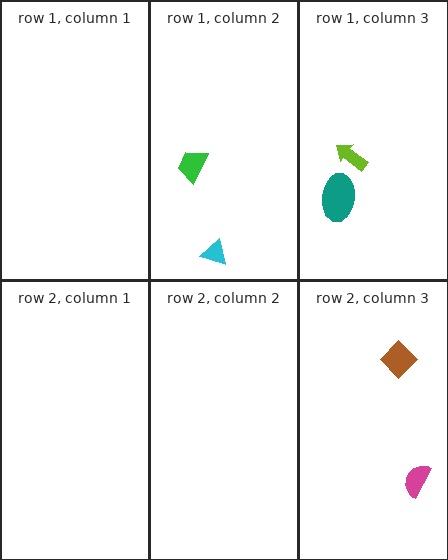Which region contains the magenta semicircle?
The row 2, column 3 region.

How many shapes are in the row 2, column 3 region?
2.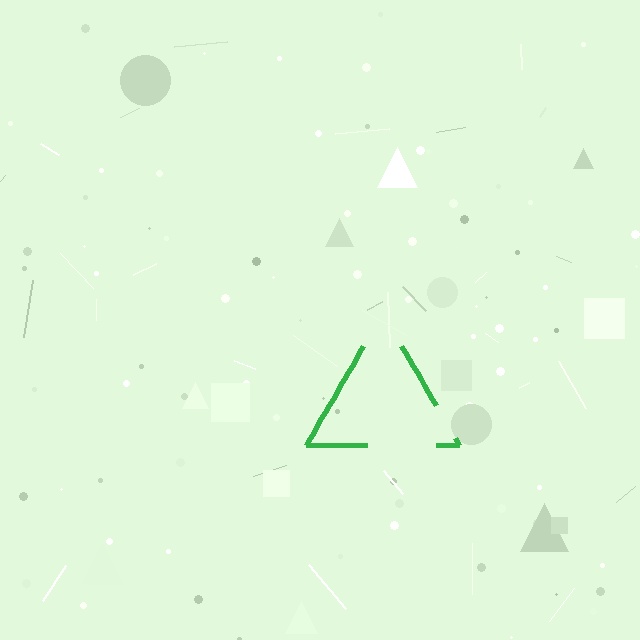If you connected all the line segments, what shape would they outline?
They would outline a triangle.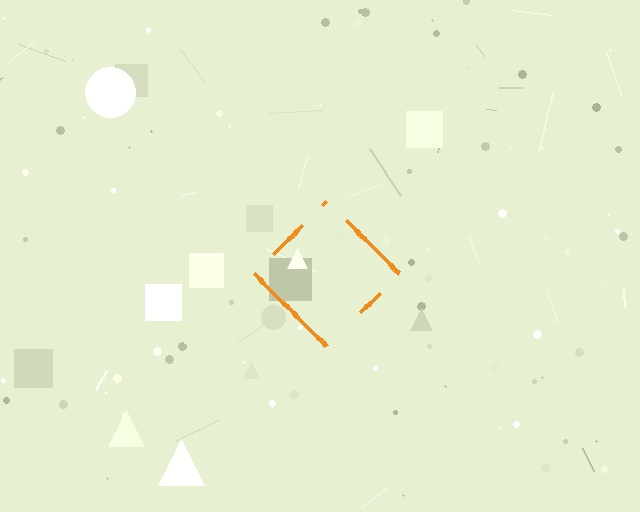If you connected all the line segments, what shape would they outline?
They would outline a diamond.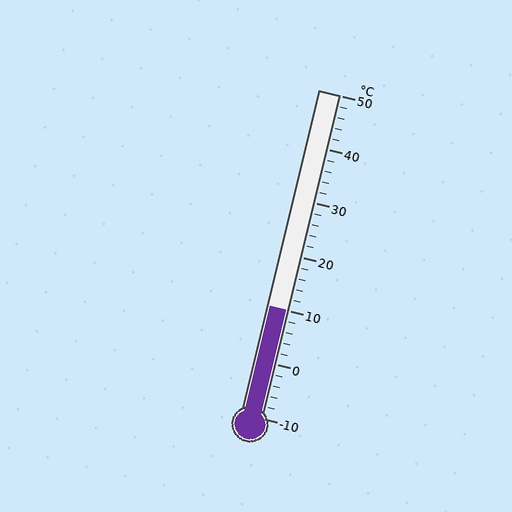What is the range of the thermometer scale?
The thermometer scale ranges from -10°C to 50°C.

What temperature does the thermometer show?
The thermometer shows approximately 10°C.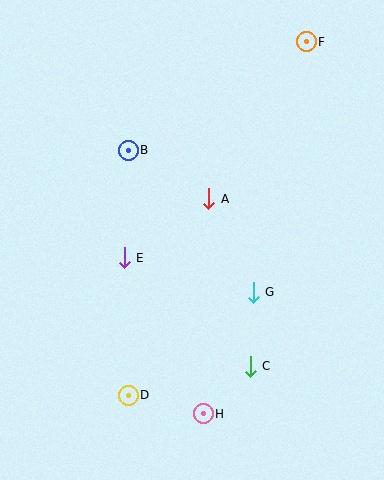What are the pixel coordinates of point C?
Point C is at (250, 366).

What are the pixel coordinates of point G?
Point G is at (253, 292).